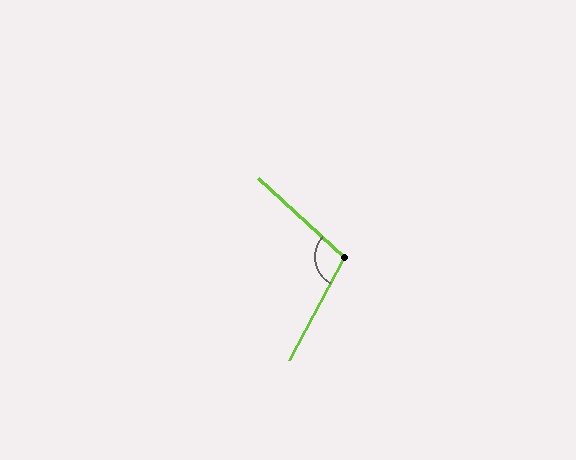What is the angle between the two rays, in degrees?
Approximately 104 degrees.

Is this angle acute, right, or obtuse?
It is obtuse.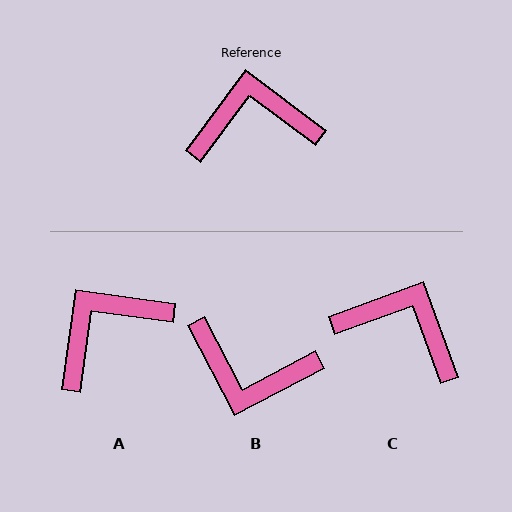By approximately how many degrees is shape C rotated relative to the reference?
Approximately 33 degrees clockwise.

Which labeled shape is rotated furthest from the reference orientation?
B, about 154 degrees away.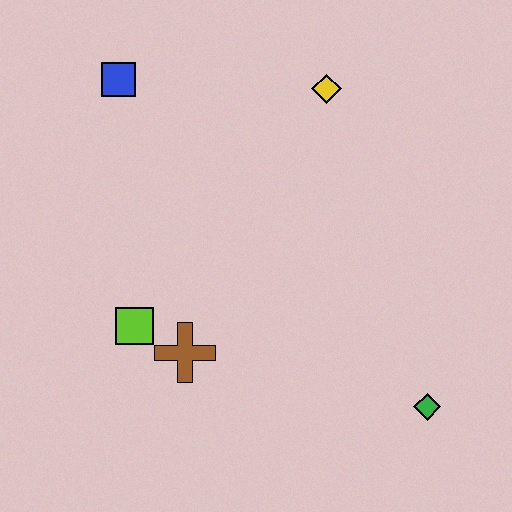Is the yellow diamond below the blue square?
Yes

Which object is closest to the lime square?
The brown cross is closest to the lime square.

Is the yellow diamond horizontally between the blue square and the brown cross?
No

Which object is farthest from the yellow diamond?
The green diamond is farthest from the yellow diamond.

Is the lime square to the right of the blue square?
Yes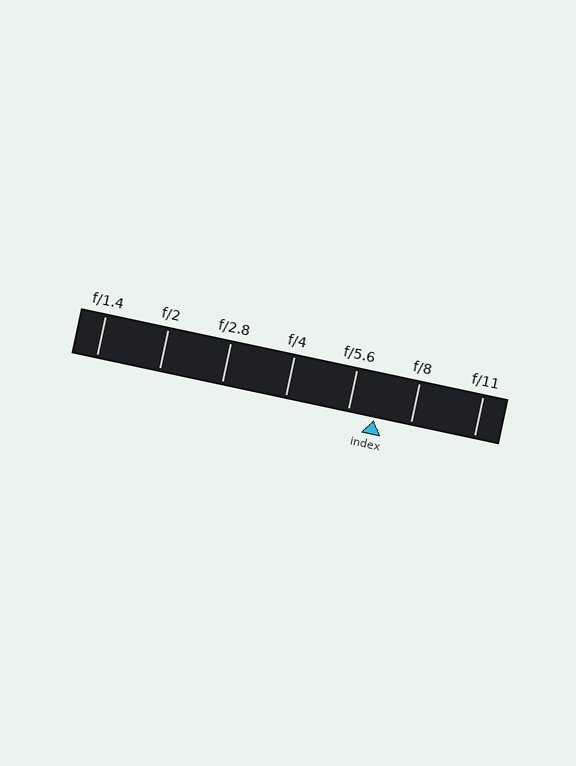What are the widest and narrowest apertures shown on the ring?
The widest aperture shown is f/1.4 and the narrowest is f/11.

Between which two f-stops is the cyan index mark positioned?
The index mark is between f/5.6 and f/8.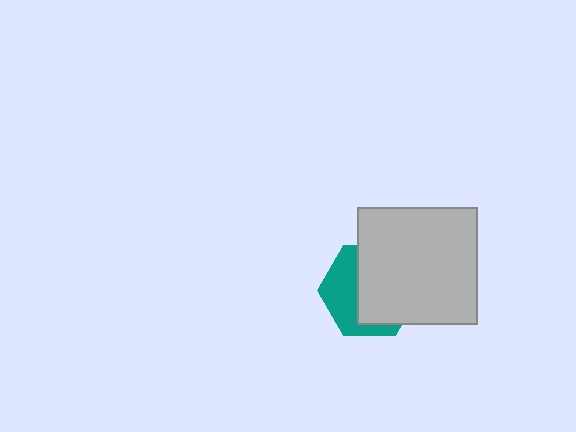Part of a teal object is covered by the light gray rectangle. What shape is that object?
It is a hexagon.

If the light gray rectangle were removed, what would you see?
You would see the complete teal hexagon.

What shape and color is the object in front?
The object in front is a light gray rectangle.